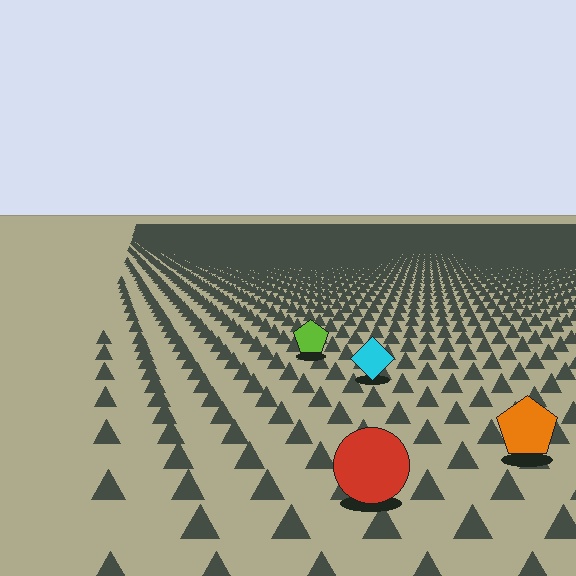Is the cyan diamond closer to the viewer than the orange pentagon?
No. The orange pentagon is closer — you can tell from the texture gradient: the ground texture is coarser near it.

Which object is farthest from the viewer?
The lime pentagon is farthest from the viewer. It appears smaller and the ground texture around it is denser.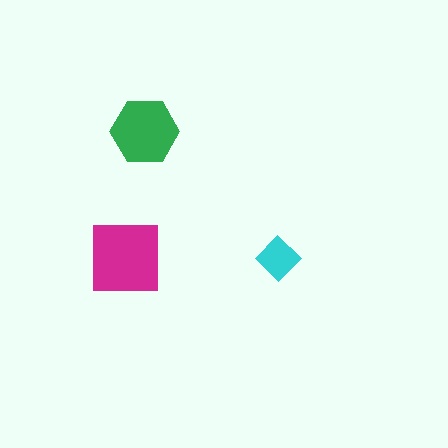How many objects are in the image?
There are 3 objects in the image.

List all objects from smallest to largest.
The cyan diamond, the green hexagon, the magenta square.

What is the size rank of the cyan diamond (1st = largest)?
3rd.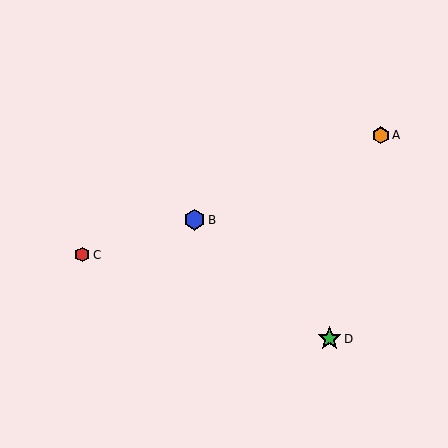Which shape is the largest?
The green star (labeled D) is the largest.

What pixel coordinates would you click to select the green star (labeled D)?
Click at (329, 339) to select the green star D.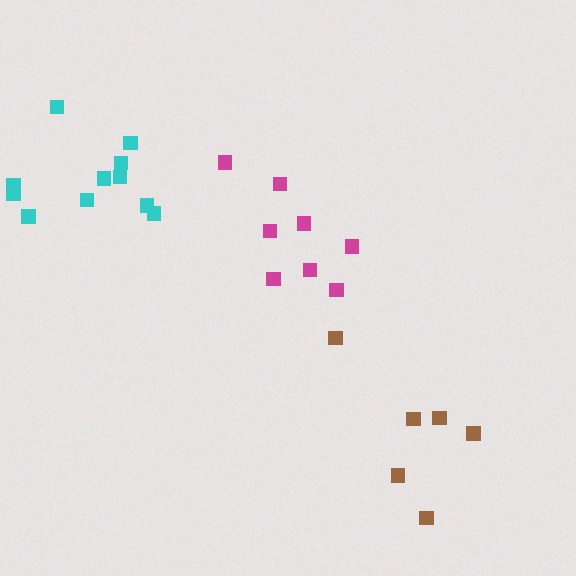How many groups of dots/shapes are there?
There are 3 groups.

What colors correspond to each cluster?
The clusters are colored: cyan, brown, magenta.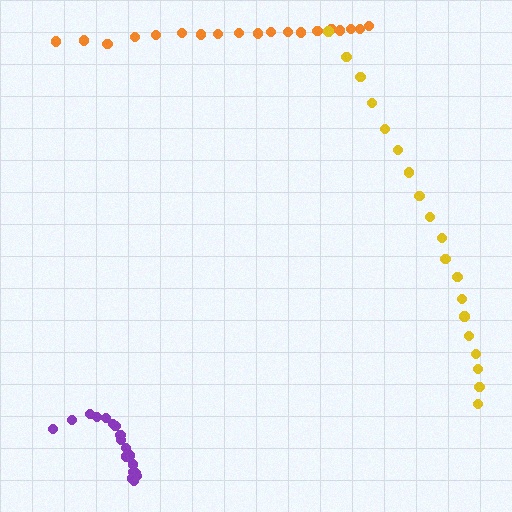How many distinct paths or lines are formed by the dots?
There are 3 distinct paths.